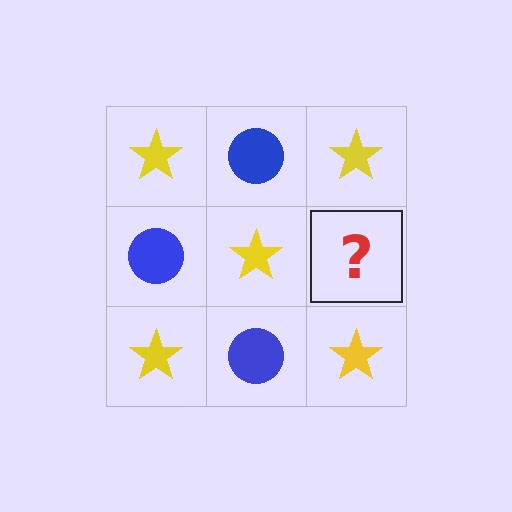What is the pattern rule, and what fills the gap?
The rule is that it alternates yellow star and blue circle in a checkerboard pattern. The gap should be filled with a blue circle.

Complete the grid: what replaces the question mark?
The question mark should be replaced with a blue circle.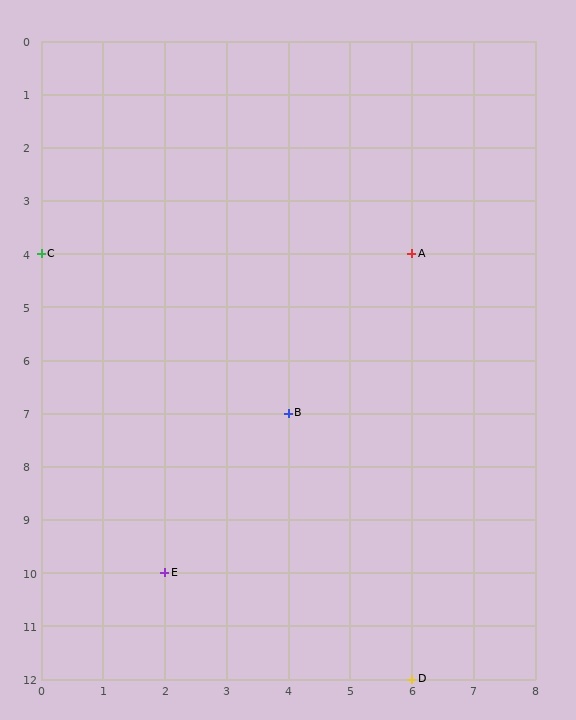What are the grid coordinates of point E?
Point E is at grid coordinates (2, 10).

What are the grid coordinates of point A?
Point A is at grid coordinates (6, 4).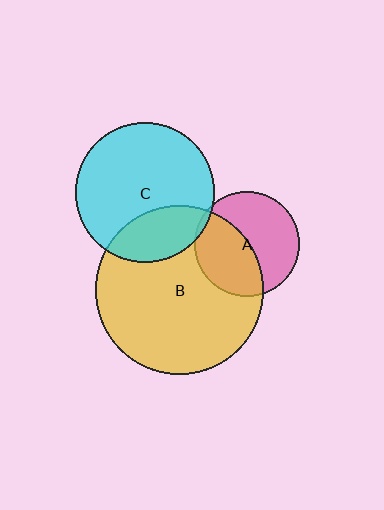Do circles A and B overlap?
Yes.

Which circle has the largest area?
Circle B (yellow).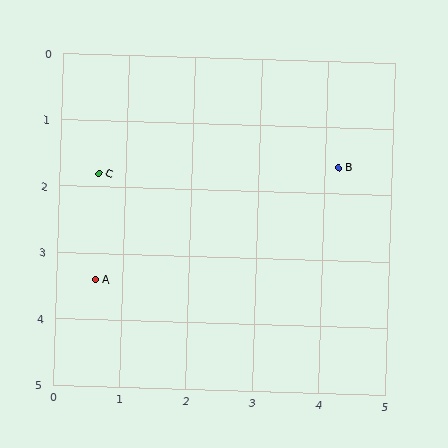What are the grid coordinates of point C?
Point C is at approximately (0.6, 1.8).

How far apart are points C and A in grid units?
Points C and A are about 1.6 grid units apart.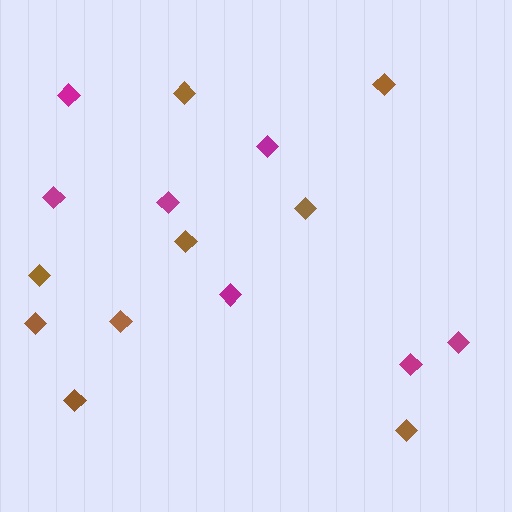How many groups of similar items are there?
There are 2 groups: one group of brown diamonds (9) and one group of magenta diamonds (7).